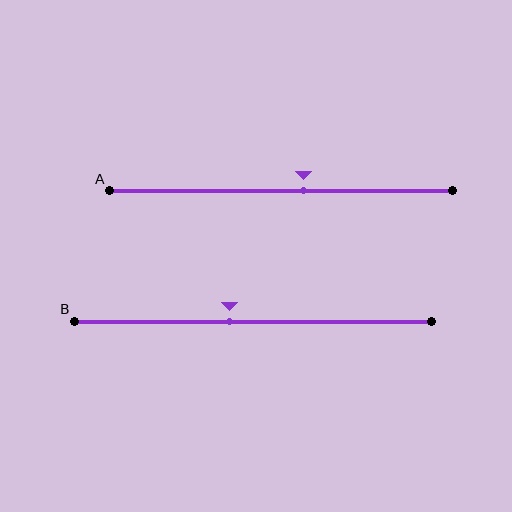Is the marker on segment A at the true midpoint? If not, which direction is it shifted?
No, the marker on segment A is shifted to the right by about 7% of the segment length.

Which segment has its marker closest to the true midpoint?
Segment B has its marker closest to the true midpoint.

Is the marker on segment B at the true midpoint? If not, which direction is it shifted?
No, the marker on segment B is shifted to the left by about 7% of the segment length.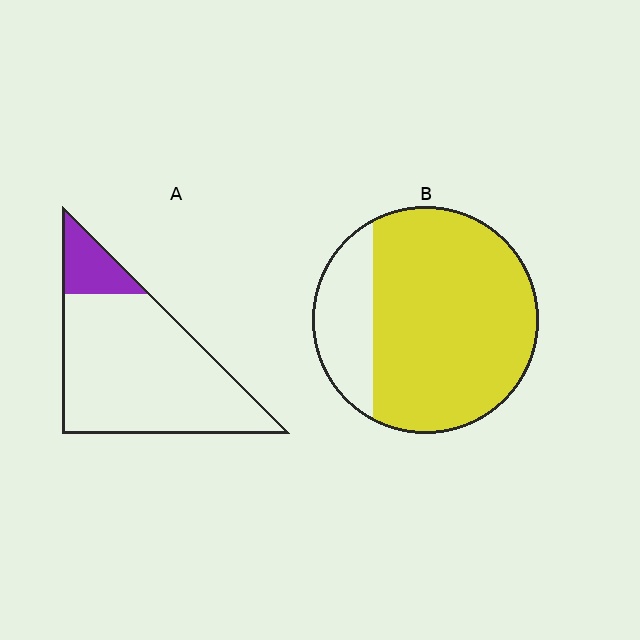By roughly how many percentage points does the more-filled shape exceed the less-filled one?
By roughly 65 percentage points (B over A).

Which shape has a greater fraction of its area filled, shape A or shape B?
Shape B.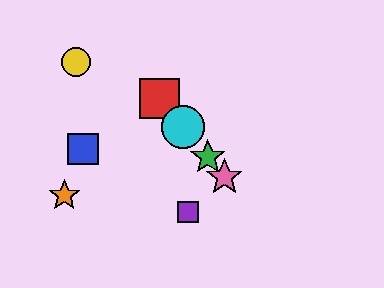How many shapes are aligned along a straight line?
4 shapes (the red square, the green star, the cyan circle, the pink star) are aligned along a straight line.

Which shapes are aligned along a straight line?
The red square, the green star, the cyan circle, the pink star are aligned along a straight line.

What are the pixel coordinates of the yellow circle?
The yellow circle is at (76, 62).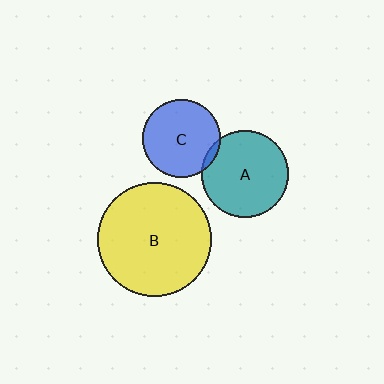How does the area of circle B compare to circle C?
Approximately 2.1 times.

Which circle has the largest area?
Circle B (yellow).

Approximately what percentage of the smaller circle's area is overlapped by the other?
Approximately 5%.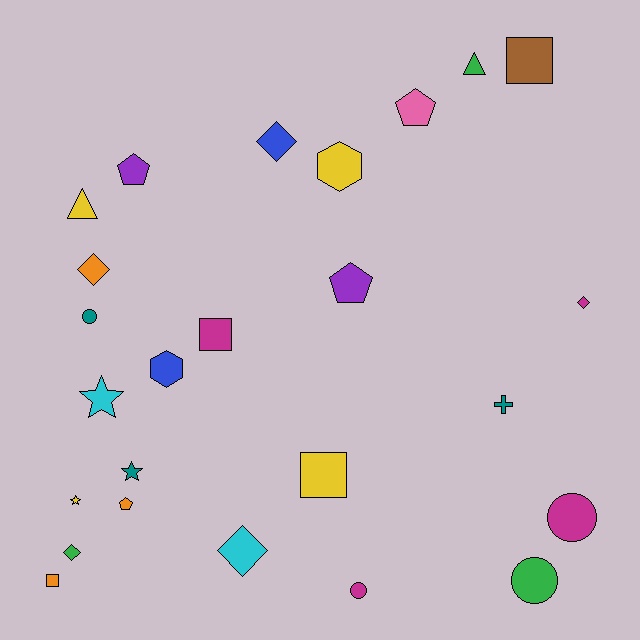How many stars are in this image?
There are 3 stars.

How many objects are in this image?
There are 25 objects.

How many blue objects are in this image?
There are 2 blue objects.